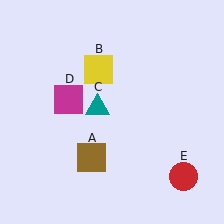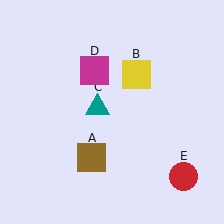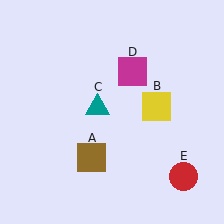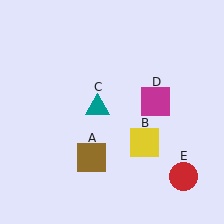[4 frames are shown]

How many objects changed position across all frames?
2 objects changed position: yellow square (object B), magenta square (object D).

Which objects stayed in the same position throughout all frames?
Brown square (object A) and teal triangle (object C) and red circle (object E) remained stationary.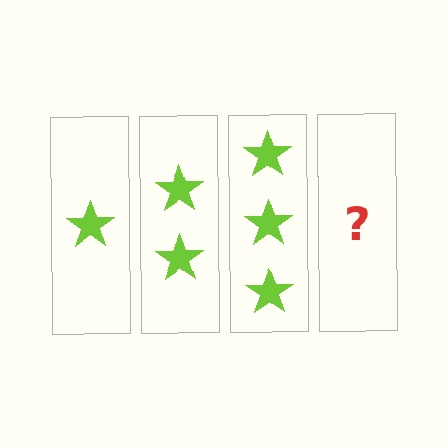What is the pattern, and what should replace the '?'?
The pattern is that each step adds one more star. The '?' should be 4 stars.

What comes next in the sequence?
The next element should be 4 stars.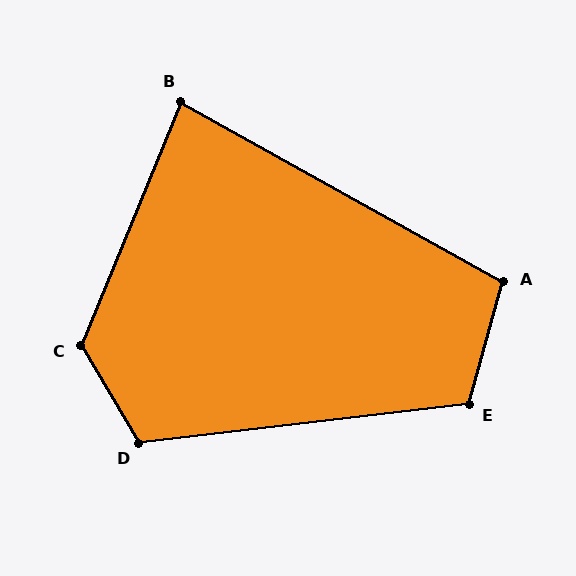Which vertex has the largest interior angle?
C, at approximately 127 degrees.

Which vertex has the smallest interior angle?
B, at approximately 83 degrees.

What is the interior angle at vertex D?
Approximately 114 degrees (obtuse).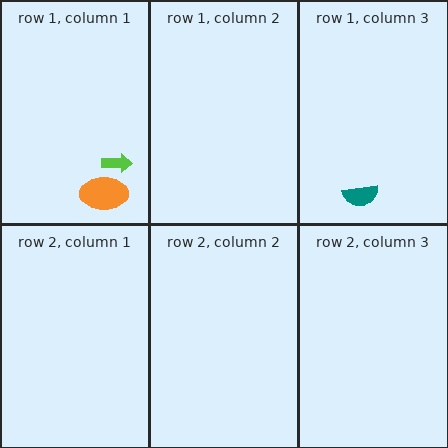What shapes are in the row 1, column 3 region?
The teal semicircle.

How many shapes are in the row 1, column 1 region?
2.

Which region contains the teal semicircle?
The row 1, column 3 region.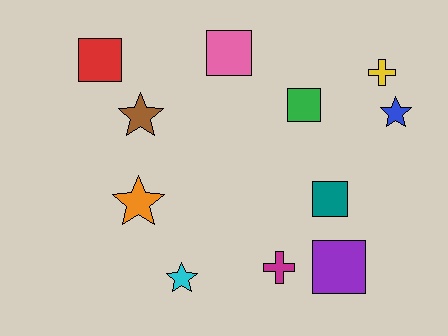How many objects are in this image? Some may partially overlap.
There are 11 objects.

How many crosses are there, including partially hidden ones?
There are 2 crosses.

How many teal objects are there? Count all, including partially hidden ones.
There is 1 teal object.